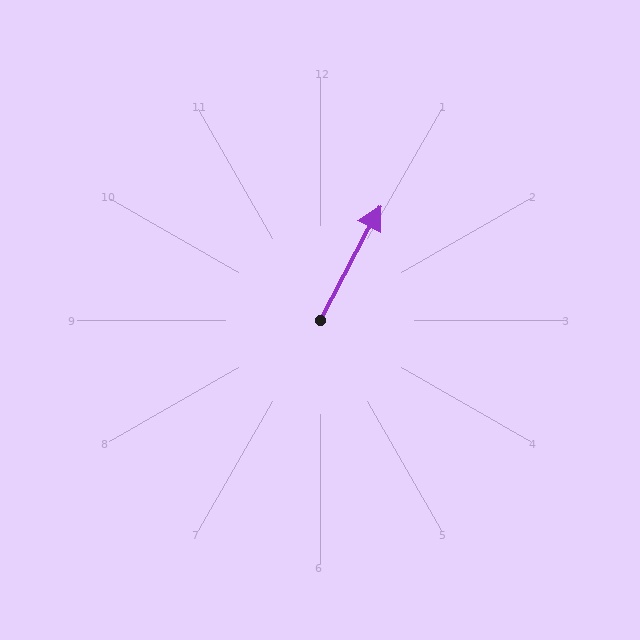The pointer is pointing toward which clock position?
Roughly 1 o'clock.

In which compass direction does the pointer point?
Northeast.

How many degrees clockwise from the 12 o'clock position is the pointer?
Approximately 28 degrees.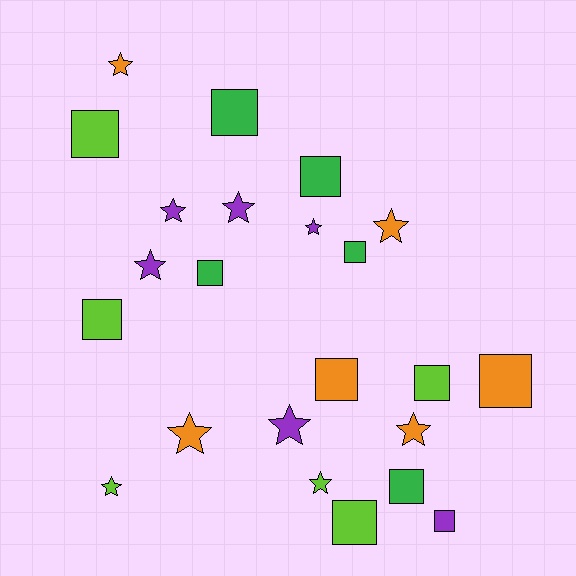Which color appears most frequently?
Purple, with 6 objects.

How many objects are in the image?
There are 23 objects.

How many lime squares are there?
There are 4 lime squares.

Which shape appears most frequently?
Square, with 12 objects.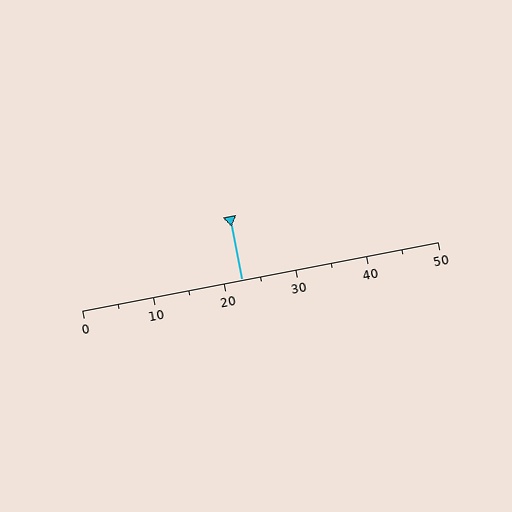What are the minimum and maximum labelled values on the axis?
The axis runs from 0 to 50.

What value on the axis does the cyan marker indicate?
The marker indicates approximately 22.5.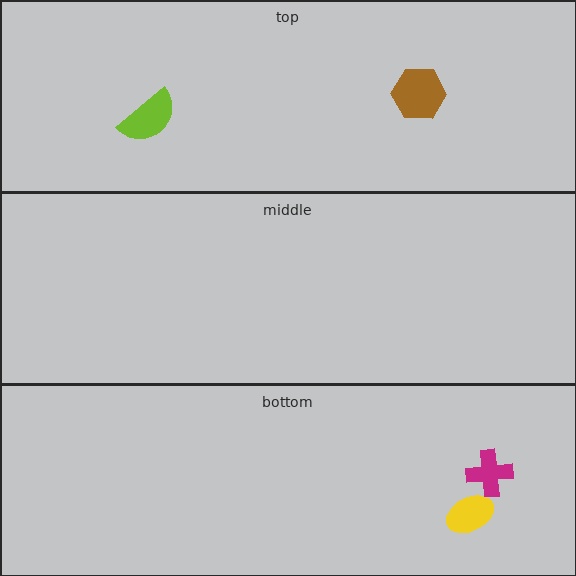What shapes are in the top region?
The lime semicircle, the brown hexagon.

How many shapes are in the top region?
2.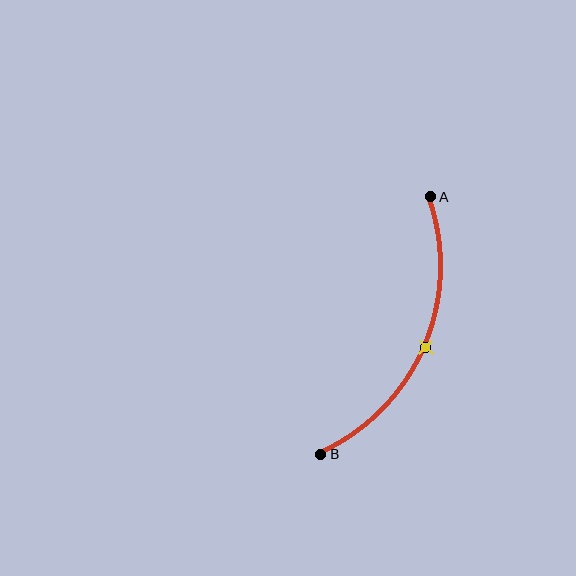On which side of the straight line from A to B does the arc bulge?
The arc bulges to the right of the straight line connecting A and B.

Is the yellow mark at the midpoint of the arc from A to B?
Yes. The yellow mark lies on the arc at equal arc-length from both A and B — it is the arc midpoint.